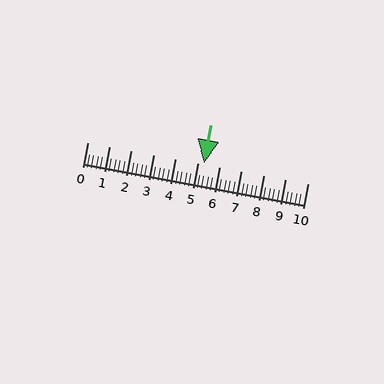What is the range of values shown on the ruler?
The ruler shows values from 0 to 10.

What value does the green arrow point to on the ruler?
The green arrow points to approximately 5.3.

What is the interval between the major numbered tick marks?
The major tick marks are spaced 1 units apart.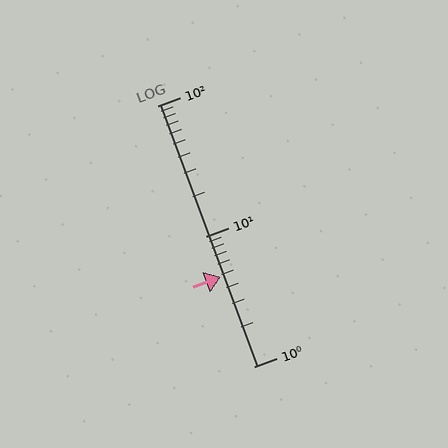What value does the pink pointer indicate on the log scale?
The pointer indicates approximately 4.9.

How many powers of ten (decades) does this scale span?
The scale spans 2 decades, from 1 to 100.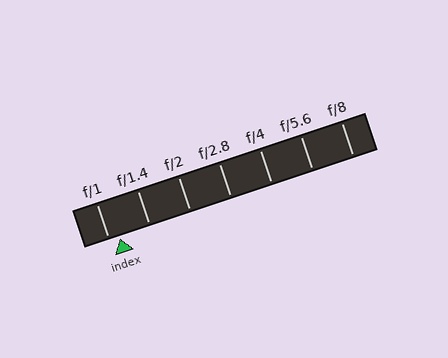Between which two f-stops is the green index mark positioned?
The index mark is between f/1 and f/1.4.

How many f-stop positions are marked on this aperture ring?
There are 7 f-stop positions marked.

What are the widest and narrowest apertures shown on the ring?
The widest aperture shown is f/1 and the narrowest is f/8.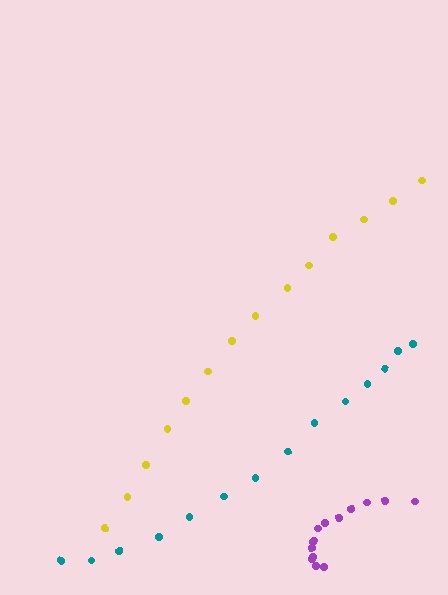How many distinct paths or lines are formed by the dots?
There are 3 distinct paths.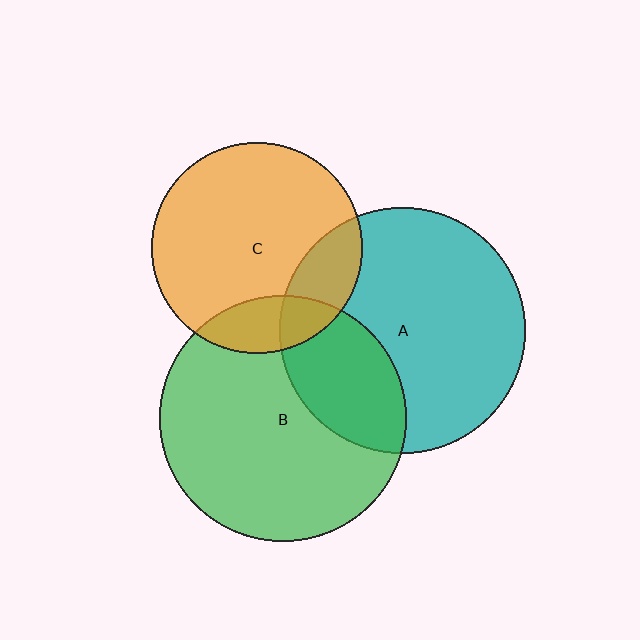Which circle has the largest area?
Circle B (green).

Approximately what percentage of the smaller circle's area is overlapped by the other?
Approximately 20%.